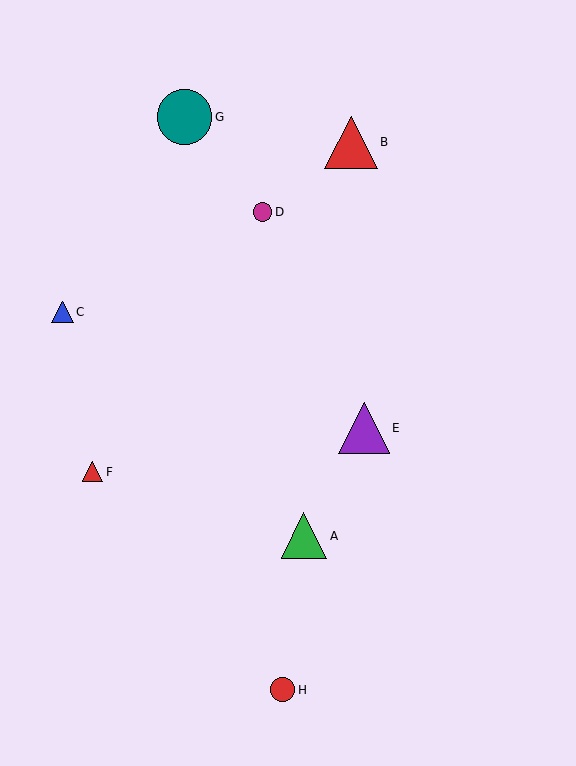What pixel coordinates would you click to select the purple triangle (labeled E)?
Click at (364, 428) to select the purple triangle E.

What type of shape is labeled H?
Shape H is a red circle.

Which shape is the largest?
The teal circle (labeled G) is the largest.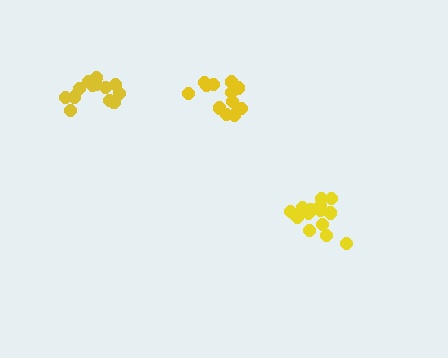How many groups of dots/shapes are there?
There are 3 groups.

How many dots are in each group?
Group 1: 13 dots, Group 2: 16 dots, Group 3: 12 dots (41 total).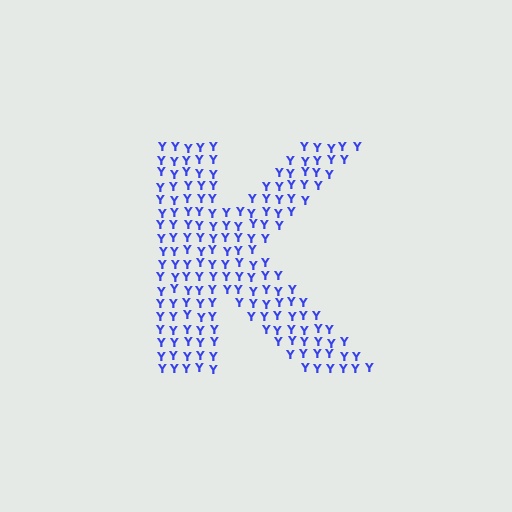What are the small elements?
The small elements are letter Y's.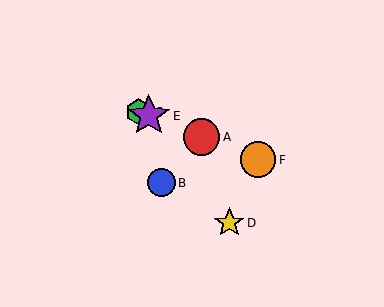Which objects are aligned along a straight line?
Objects A, C, E, F are aligned along a straight line.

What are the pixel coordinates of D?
Object D is at (229, 223).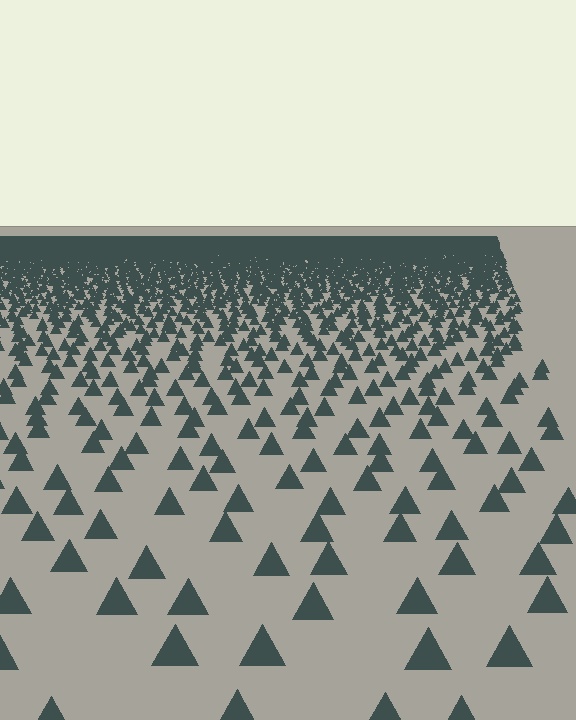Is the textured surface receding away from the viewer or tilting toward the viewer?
The surface is receding away from the viewer. Texture elements get smaller and denser toward the top.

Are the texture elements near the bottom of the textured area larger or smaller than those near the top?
Larger. Near the bottom, elements are closer to the viewer and appear at a bigger on-screen size.